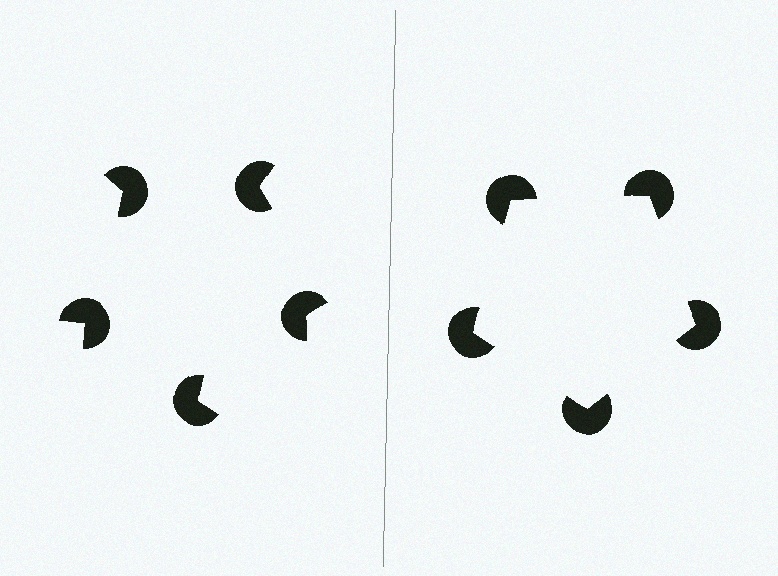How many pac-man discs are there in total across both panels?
10 — 5 on each side.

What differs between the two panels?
The pac-man discs are positioned identically on both sides; only the wedge orientations differ. On the right they align to a pentagon; on the left they are misaligned.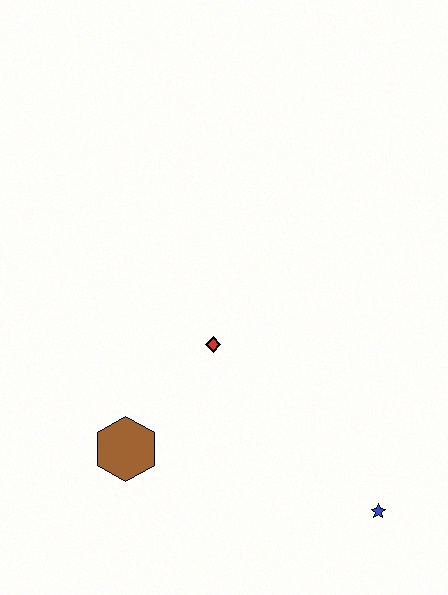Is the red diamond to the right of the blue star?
No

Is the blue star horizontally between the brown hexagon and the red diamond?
No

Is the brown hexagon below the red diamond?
Yes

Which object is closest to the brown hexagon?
The red diamond is closest to the brown hexagon.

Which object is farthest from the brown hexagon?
The blue star is farthest from the brown hexagon.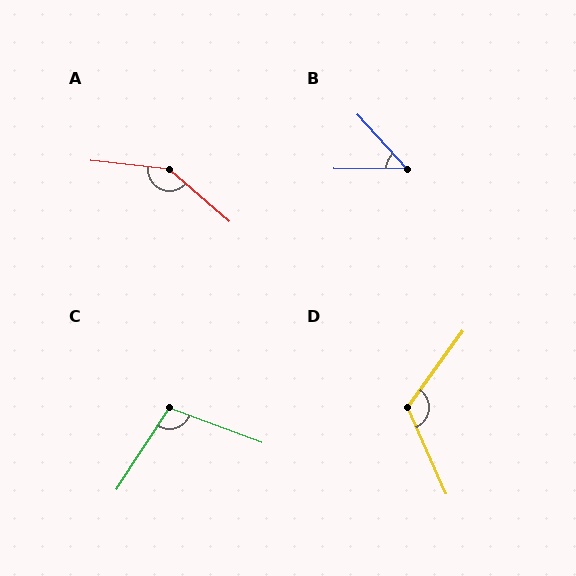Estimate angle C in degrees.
Approximately 103 degrees.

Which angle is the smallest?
B, at approximately 47 degrees.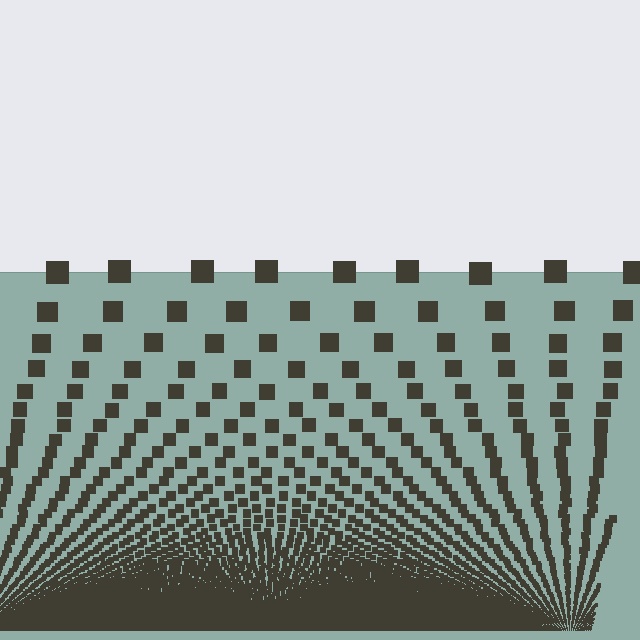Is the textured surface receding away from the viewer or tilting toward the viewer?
The surface appears to tilt toward the viewer. Texture elements get larger and sparser toward the top.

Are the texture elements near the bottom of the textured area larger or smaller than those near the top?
Smaller. The gradient is inverted — elements near the bottom are smaller and denser.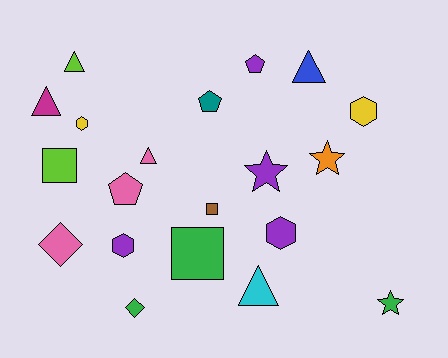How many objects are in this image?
There are 20 objects.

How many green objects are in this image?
There are 3 green objects.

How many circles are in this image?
There are no circles.